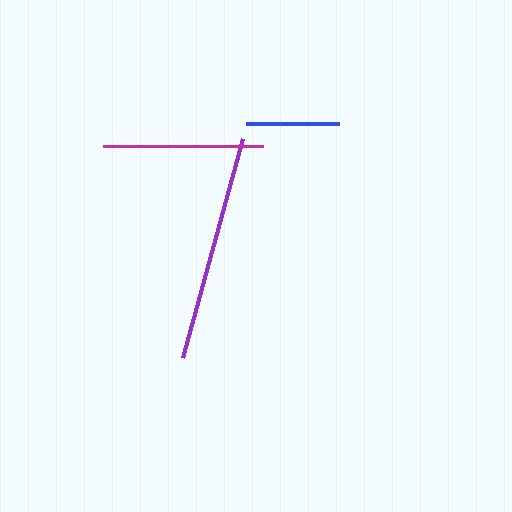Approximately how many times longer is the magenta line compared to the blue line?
The magenta line is approximately 1.7 times the length of the blue line.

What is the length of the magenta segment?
The magenta segment is approximately 160 pixels long.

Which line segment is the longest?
The purple line is the longest at approximately 227 pixels.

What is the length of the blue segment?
The blue segment is approximately 93 pixels long.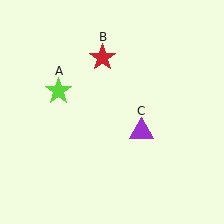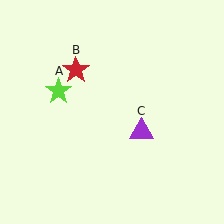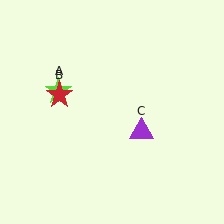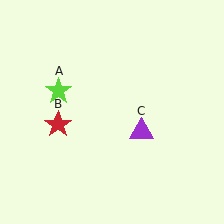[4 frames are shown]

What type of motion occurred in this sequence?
The red star (object B) rotated counterclockwise around the center of the scene.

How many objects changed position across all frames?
1 object changed position: red star (object B).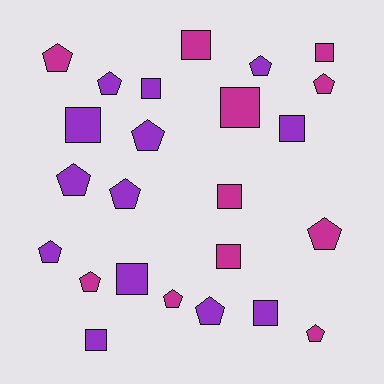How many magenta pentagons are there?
There are 6 magenta pentagons.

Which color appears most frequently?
Purple, with 13 objects.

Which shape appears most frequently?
Pentagon, with 13 objects.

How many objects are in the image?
There are 24 objects.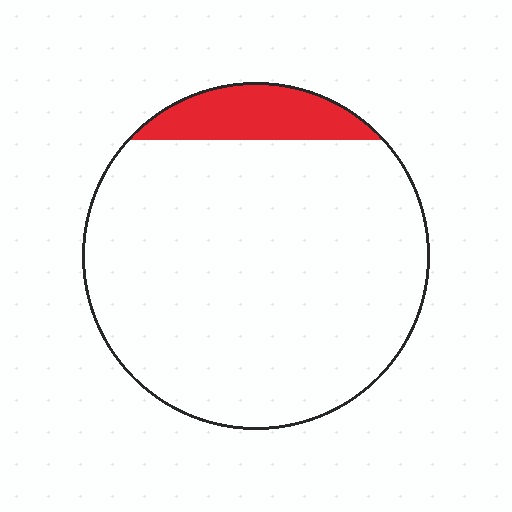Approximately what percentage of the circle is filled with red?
Approximately 10%.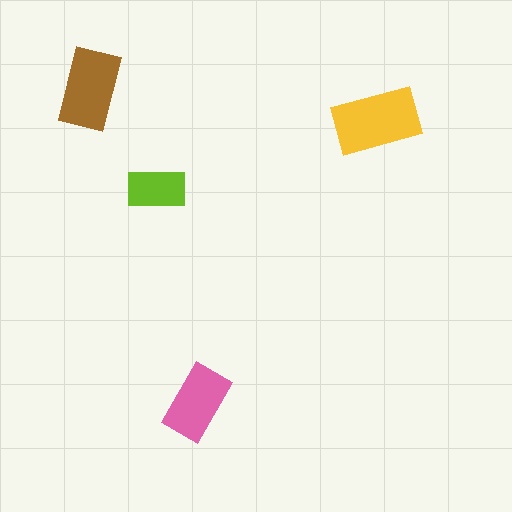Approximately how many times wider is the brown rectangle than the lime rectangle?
About 1.5 times wider.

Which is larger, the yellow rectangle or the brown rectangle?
The yellow one.